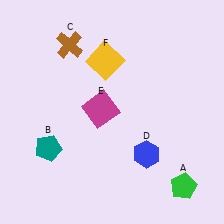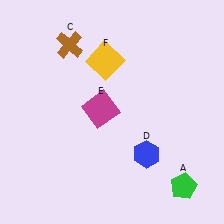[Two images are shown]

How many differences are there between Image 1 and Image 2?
There is 1 difference between the two images.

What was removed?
The teal pentagon (B) was removed in Image 2.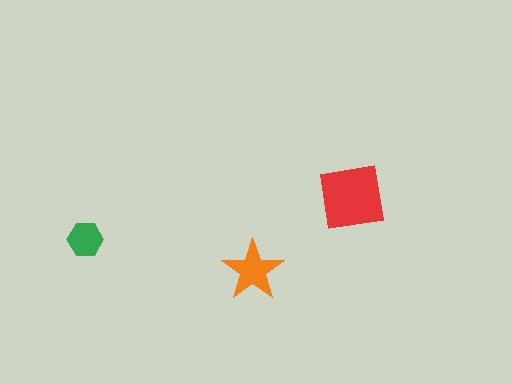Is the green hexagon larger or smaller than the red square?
Smaller.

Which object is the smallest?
The green hexagon.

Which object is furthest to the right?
The red square is rightmost.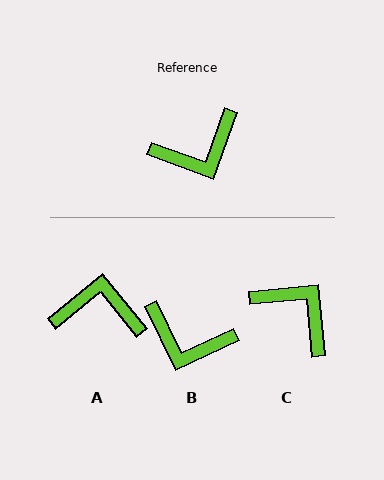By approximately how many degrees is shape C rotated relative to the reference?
Approximately 115 degrees counter-clockwise.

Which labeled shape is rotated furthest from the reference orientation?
A, about 149 degrees away.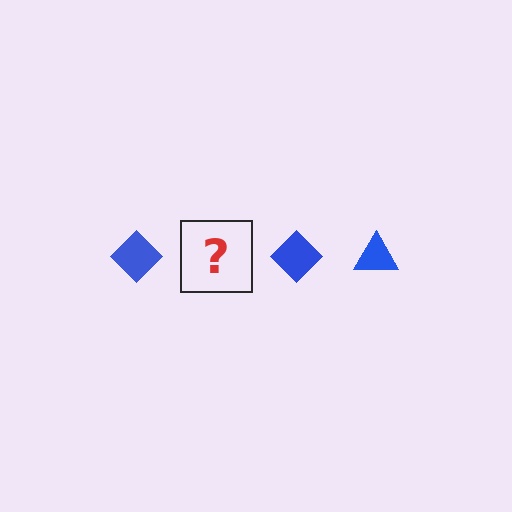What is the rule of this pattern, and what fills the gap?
The rule is that the pattern cycles through diamond, triangle shapes in blue. The gap should be filled with a blue triangle.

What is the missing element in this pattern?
The missing element is a blue triangle.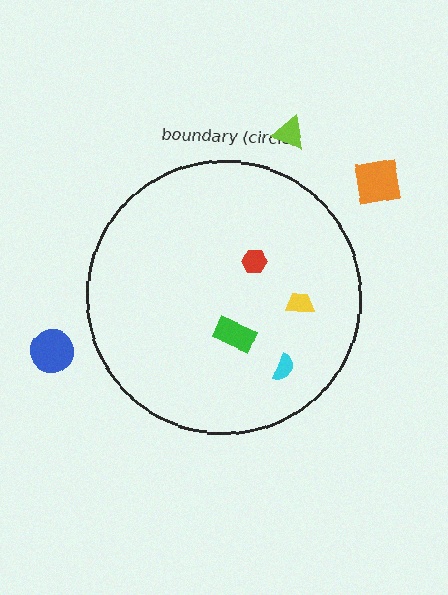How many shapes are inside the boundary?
4 inside, 3 outside.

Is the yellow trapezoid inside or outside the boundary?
Inside.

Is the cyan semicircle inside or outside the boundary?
Inside.